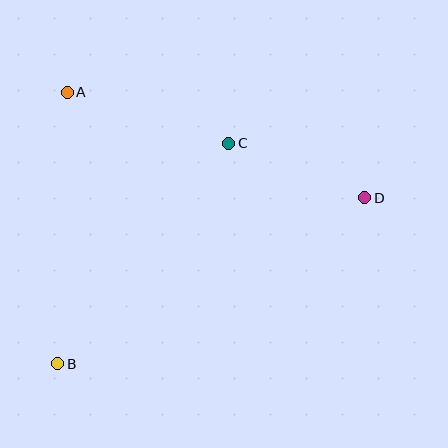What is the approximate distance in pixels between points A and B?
The distance between A and B is approximately 272 pixels.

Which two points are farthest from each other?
Points B and D are farthest from each other.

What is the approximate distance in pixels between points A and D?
The distance between A and D is approximately 316 pixels.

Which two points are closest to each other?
Points C and D are closest to each other.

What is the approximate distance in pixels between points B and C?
The distance between B and C is approximately 279 pixels.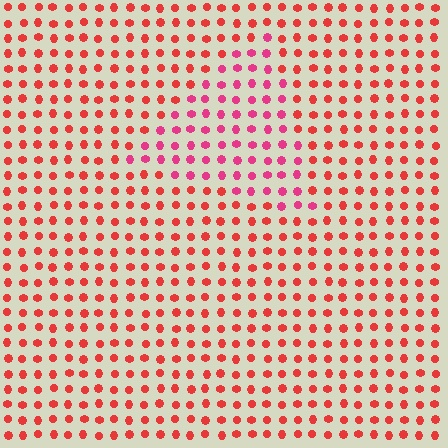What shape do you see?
I see a triangle.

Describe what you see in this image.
The image is filled with small red elements in a uniform arrangement. A triangle-shaped region is visible where the elements are tinted to a slightly different hue, forming a subtle color boundary.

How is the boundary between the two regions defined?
The boundary is defined purely by a slight shift in hue (about 28 degrees). Spacing, size, and orientation are identical on both sides.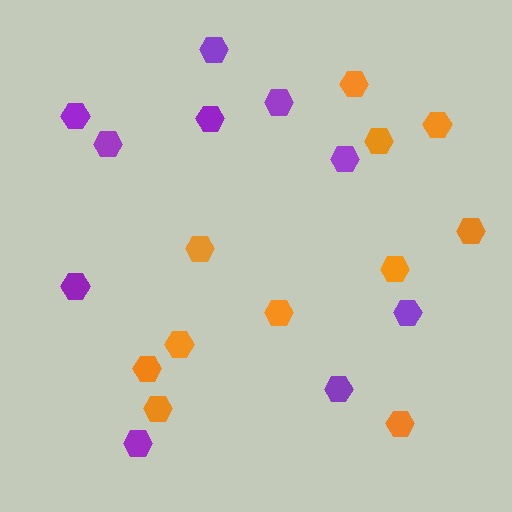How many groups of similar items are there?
There are 2 groups: one group of purple hexagons (10) and one group of orange hexagons (11).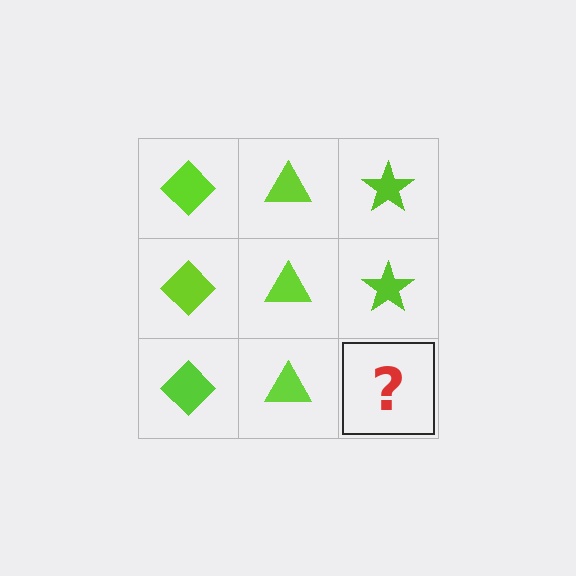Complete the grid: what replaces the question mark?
The question mark should be replaced with a lime star.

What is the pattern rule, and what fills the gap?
The rule is that each column has a consistent shape. The gap should be filled with a lime star.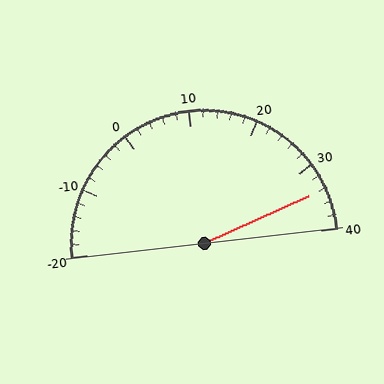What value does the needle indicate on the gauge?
The needle indicates approximately 34.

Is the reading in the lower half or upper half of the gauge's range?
The reading is in the upper half of the range (-20 to 40).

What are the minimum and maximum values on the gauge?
The gauge ranges from -20 to 40.